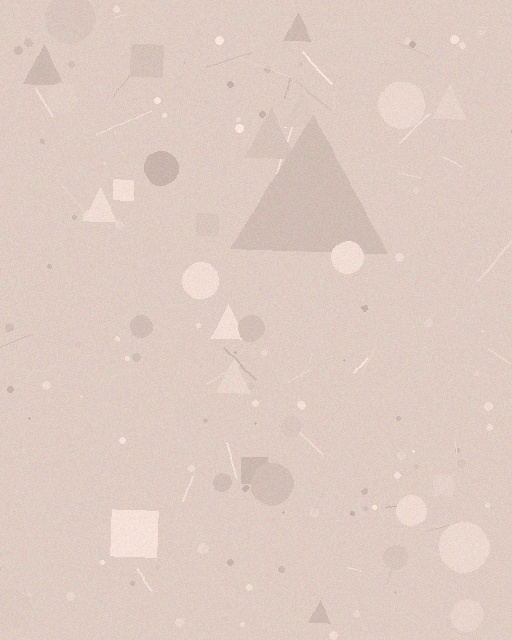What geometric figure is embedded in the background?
A triangle is embedded in the background.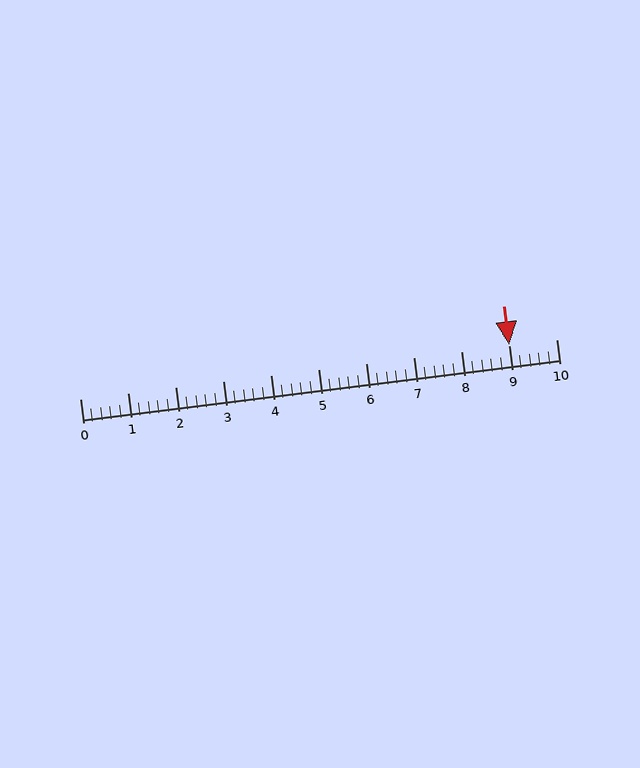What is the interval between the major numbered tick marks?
The major tick marks are spaced 1 units apart.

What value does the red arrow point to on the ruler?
The red arrow points to approximately 9.0.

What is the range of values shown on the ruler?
The ruler shows values from 0 to 10.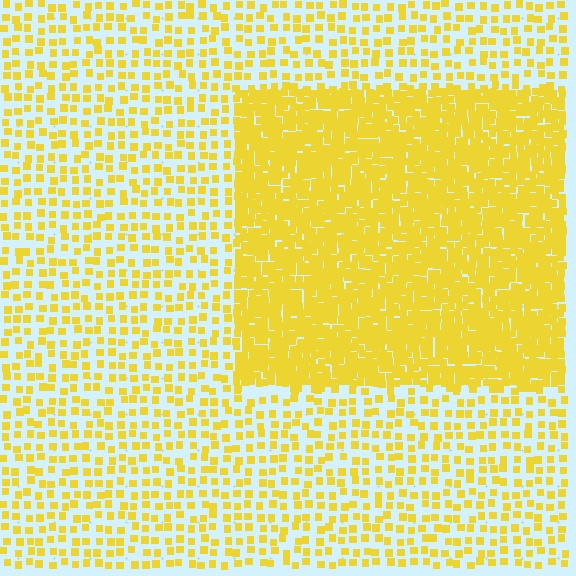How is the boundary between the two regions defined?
The boundary is defined by a change in element density (approximately 2.8x ratio). All elements are the same color, size, and shape.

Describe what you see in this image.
The image contains small yellow elements arranged at two different densities. A rectangle-shaped region is visible where the elements are more densely packed than the surrounding area.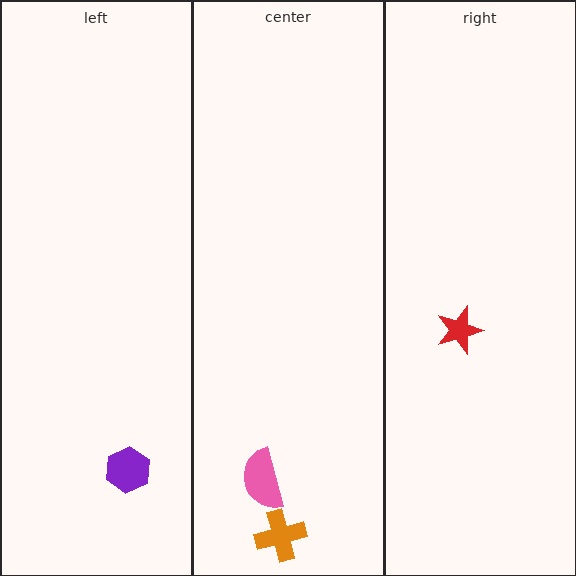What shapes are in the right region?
The red star.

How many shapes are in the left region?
1.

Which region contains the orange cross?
The center region.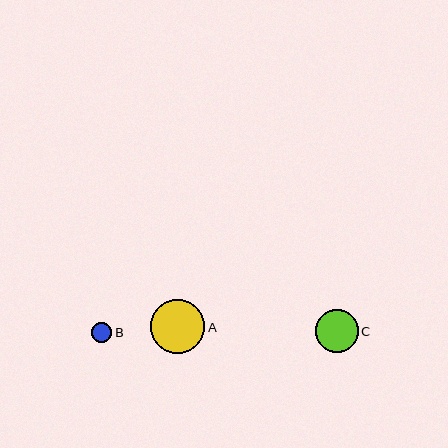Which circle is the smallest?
Circle B is the smallest with a size of approximately 20 pixels.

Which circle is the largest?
Circle A is the largest with a size of approximately 54 pixels.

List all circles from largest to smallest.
From largest to smallest: A, C, B.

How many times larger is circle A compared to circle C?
Circle A is approximately 1.2 times the size of circle C.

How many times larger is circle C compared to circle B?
Circle C is approximately 2.1 times the size of circle B.